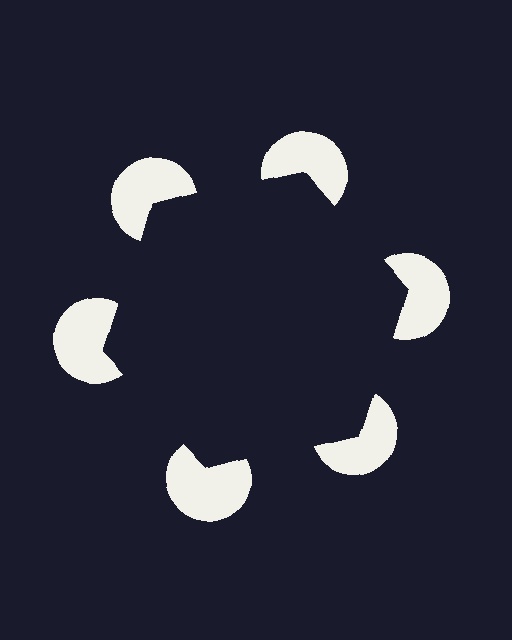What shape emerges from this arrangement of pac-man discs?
An illusory hexagon — its edges are inferred from the aligned wedge cuts in the pac-man discs, not physically drawn.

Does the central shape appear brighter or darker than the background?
It typically appears slightly darker than the background, even though no actual brightness change is drawn.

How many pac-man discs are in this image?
There are 6 — one at each vertex of the illusory hexagon.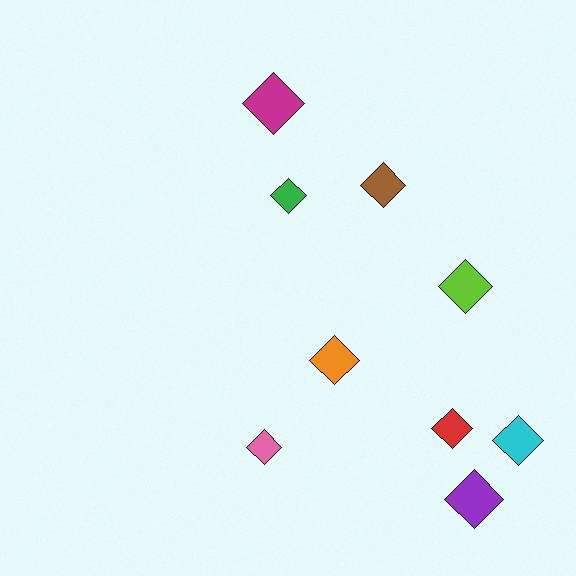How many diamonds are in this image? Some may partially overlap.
There are 9 diamonds.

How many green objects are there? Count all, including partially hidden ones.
There is 1 green object.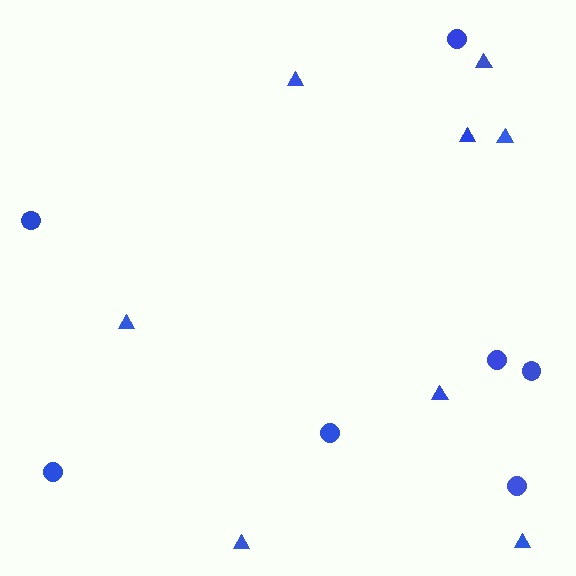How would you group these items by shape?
There are 2 groups: one group of triangles (8) and one group of circles (7).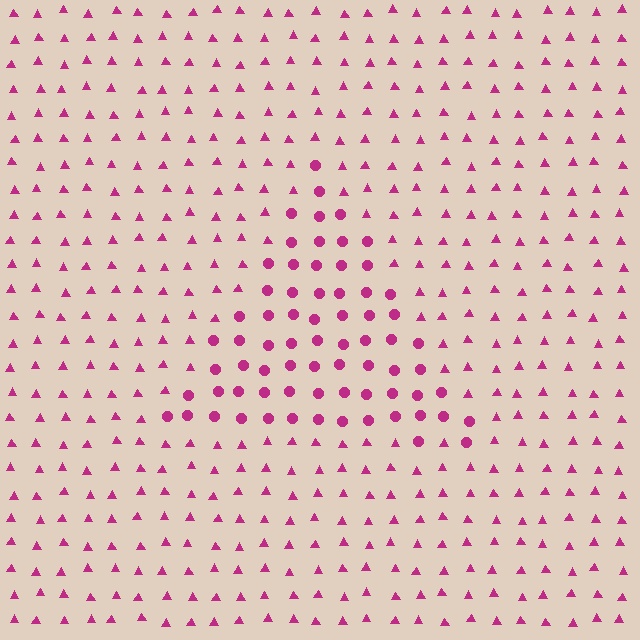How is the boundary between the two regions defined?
The boundary is defined by a change in element shape: circles inside vs. triangles outside. All elements share the same color and spacing.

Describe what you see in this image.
The image is filled with small magenta elements arranged in a uniform grid. A triangle-shaped region contains circles, while the surrounding area contains triangles. The boundary is defined purely by the change in element shape.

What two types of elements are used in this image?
The image uses circles inside the triangle region and triangles outside it.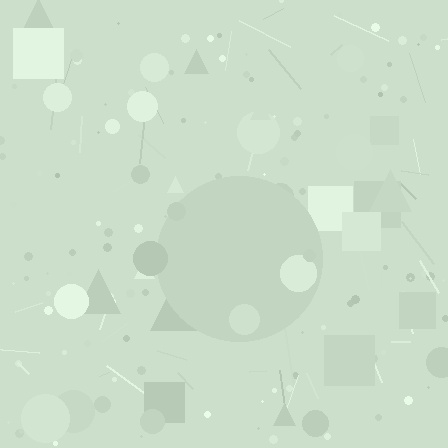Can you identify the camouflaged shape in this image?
The camouflaged shape is a circle.